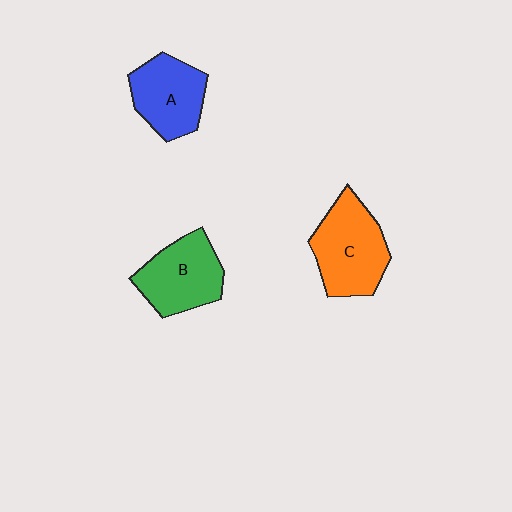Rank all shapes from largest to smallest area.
From largest to smallest: C (orange), B (green), A (blue).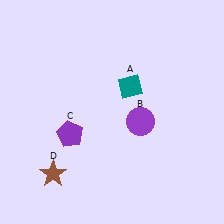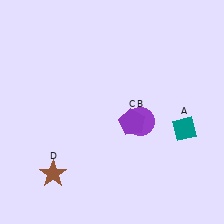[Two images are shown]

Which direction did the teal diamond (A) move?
The teal diamond (A) moved right.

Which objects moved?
The objects that moved are: the teal diamond (A), the purple pentagon (C).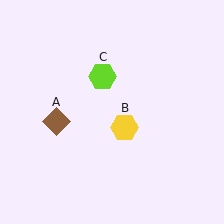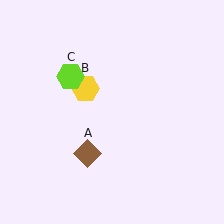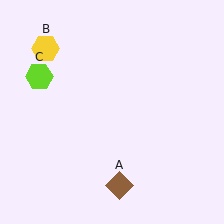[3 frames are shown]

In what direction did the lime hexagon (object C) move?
The lime hexagon (object C) moved left.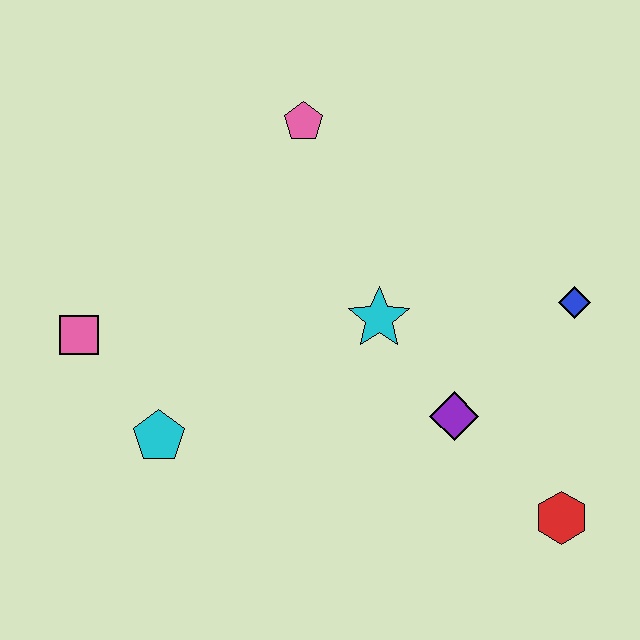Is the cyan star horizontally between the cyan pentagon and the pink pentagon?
No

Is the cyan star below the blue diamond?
Yes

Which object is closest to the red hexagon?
The purple diamond is closest to the red hexagon.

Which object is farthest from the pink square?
The red hexagon is farthest from the pink square.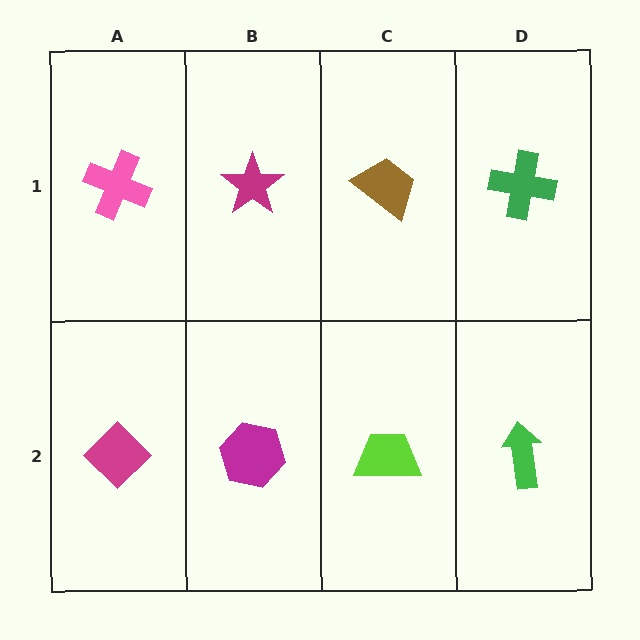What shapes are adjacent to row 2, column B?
A magenta star (row 1, column B), a magenta diamond (row 2, column A), a lime trapezoid (row 2, column C).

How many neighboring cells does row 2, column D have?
2.